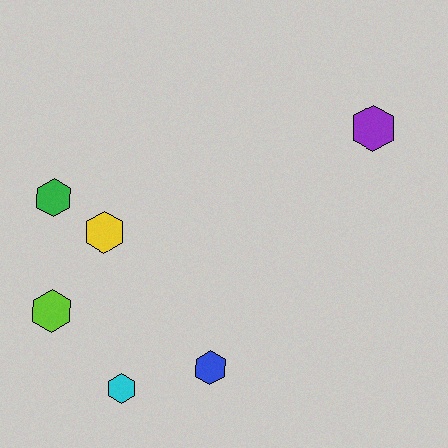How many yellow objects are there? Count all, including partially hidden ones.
There is 1 yellow object.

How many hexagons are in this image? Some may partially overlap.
There are 6 hexagons.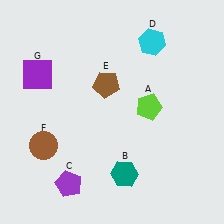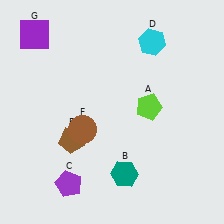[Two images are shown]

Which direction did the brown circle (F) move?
The brown circle (F) moved right.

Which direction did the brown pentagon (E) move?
The brown pentagon (E) moved down.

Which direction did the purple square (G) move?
The purple square (G) moved up.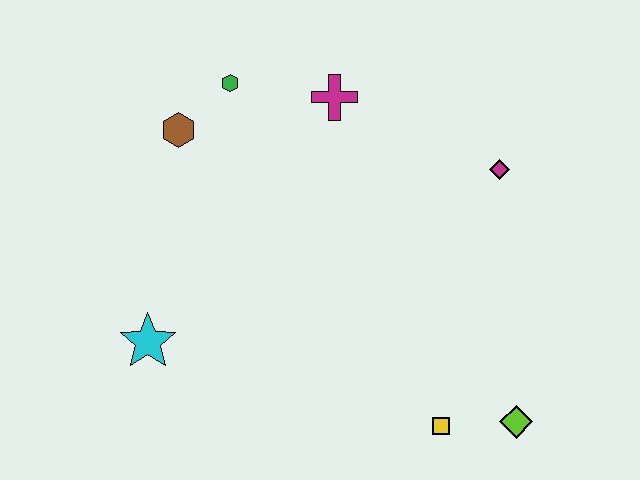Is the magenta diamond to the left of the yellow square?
No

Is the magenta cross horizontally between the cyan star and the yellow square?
Yes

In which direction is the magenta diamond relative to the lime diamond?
The magenta diamond is above the lime diamond.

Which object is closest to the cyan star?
The brown hexagon is closest to the cyan star.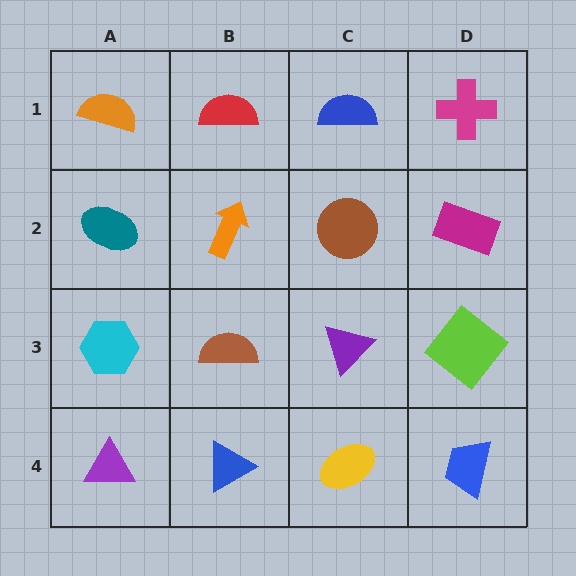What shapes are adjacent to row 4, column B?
A brown semicircle (row 3, column B), a purple triangle (row 4, column A), a yellow ellipse (row 4, column C).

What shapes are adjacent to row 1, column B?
An orange arrow (row 2, column B), an orange semicircle (row 1, column A), a blue semicircle (row 1, column C).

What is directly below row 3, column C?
A yellow ellipse.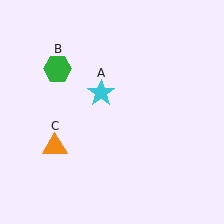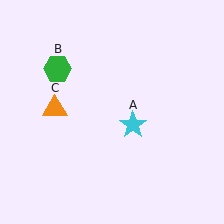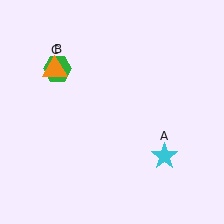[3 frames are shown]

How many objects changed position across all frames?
2 objects changed position: cyan star (object A), orange triangle (object C).